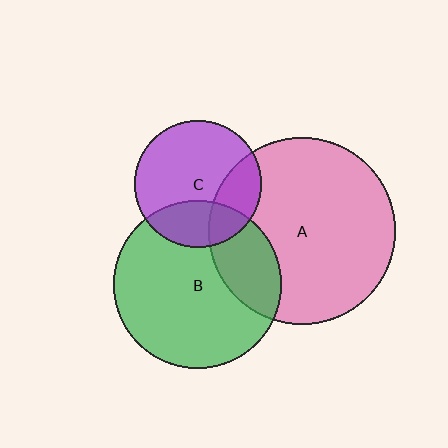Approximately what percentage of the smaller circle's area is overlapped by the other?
Approximately 25%.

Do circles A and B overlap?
Yes.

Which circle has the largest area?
Circle A (pink).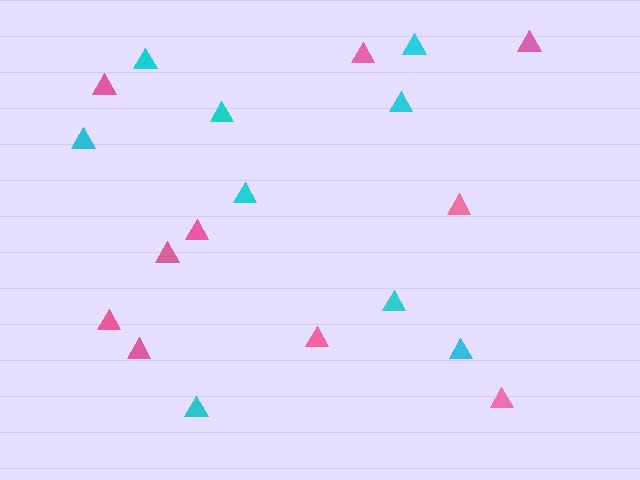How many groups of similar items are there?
There are 2 groups: one group of pink triangles (10) and one group of cyan triangles (9).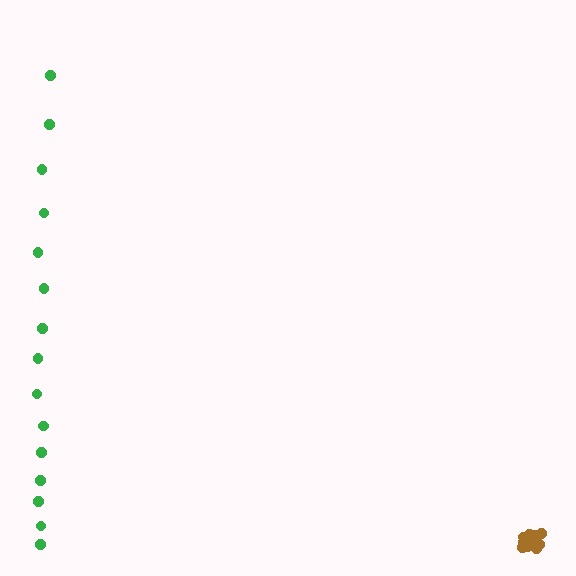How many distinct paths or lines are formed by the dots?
There are 2 distinct paths.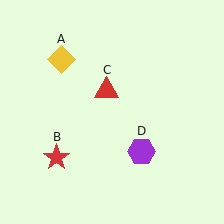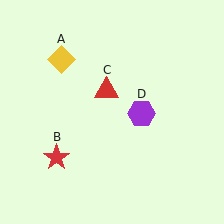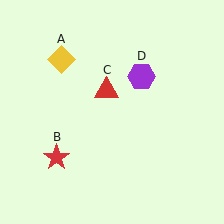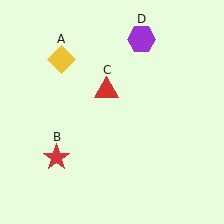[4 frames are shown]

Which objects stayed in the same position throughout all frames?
Yellow diamond (object A) and red star (object B) and red triangle (object C) remained stationary.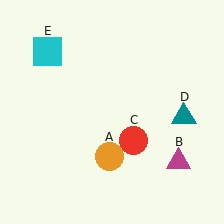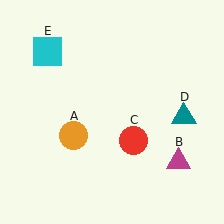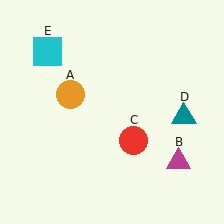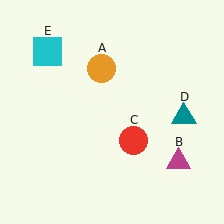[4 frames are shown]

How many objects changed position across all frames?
1 object changed position: orange circle (object A).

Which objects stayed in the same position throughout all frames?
Magenta triangle (object B) and red circle (object C) and teal triangle (object D) and cyan square (object E) remained stationary.